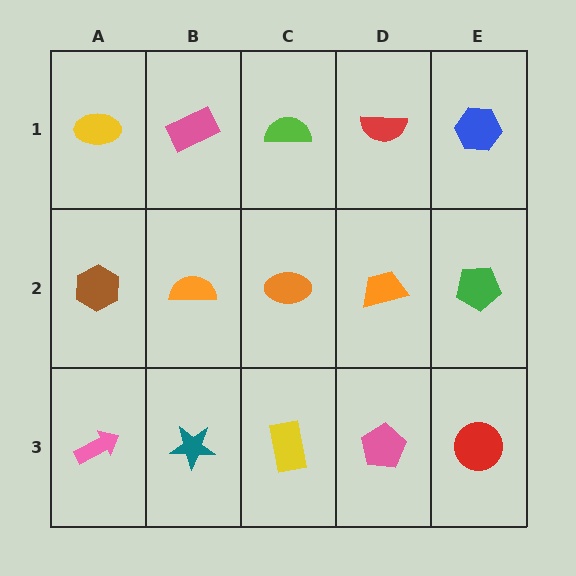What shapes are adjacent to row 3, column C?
An orange ellipse (row 2, column C), a teal star (row 3, column B), a pink pentagon (row 3, column D).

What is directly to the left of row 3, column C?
A teal star.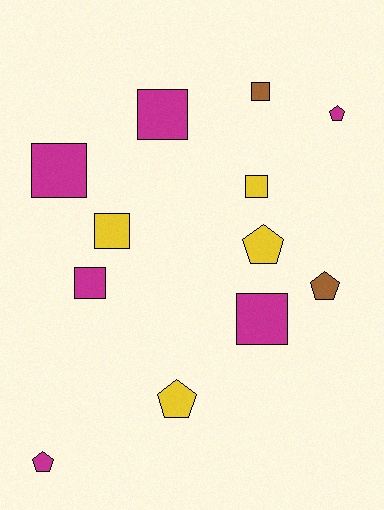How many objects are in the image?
There are 12 objects.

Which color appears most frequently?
Magenta, with 6 objects.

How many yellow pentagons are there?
There are 2 yellow pentagons.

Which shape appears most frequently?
Square, with 7 objects.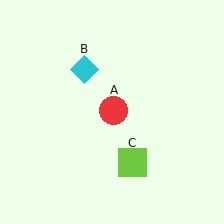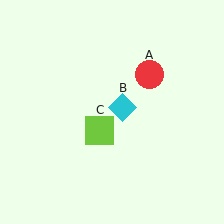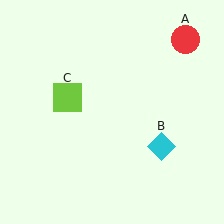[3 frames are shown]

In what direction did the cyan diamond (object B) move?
The cyan diamond (object B) moved down and to the right.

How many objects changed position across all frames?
3 objects changed position: red circle (object A), cyan diamond (object B), lime square (object C).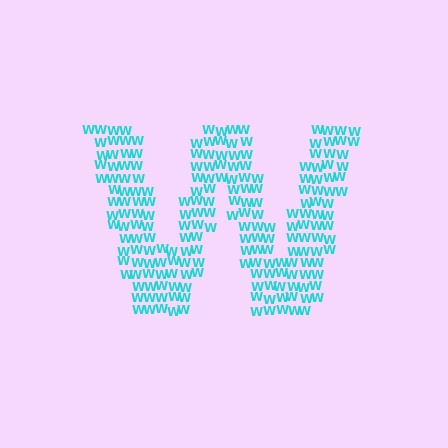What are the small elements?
The small elements are letter W's.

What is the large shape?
The large shape is the letter W.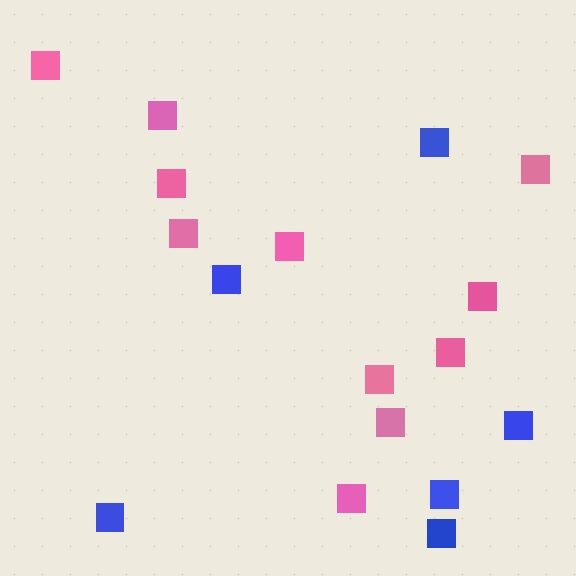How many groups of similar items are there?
There are 2 groups: one group of blue squares (6) and one group of pink squares (11).